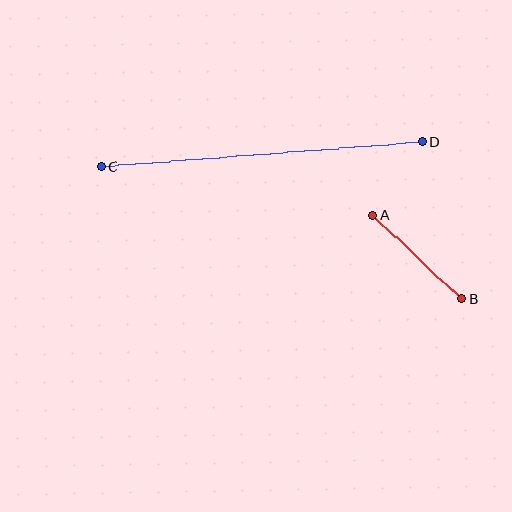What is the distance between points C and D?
The distance is approximately 322 pixels.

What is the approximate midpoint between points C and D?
The midpoint is at approximately (262, 154) pixels.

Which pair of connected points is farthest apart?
Points C and D are farthest apart.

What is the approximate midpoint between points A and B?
The midpoint is at approximately (417, 257) pixels.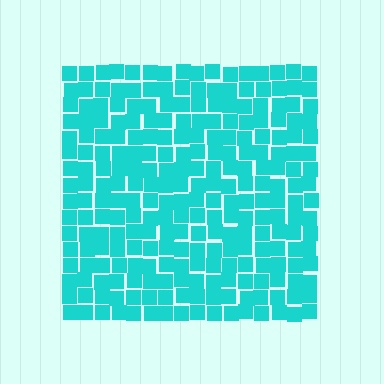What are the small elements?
The small elements are squares.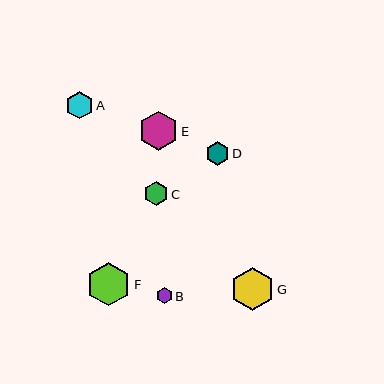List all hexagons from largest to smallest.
From largest to smallest: F, G, E, A, C, D, B.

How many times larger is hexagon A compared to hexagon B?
Hexagon A is approximately 1.8 times the size of hexagon B.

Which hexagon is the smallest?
Hexagon B is the smallest with a size of approximately 15 pixels.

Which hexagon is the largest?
Hexagon F is the largest with a size of approximately 44 pixels.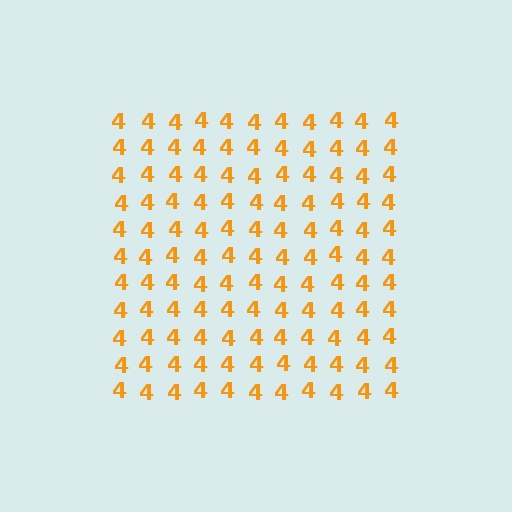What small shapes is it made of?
It is made of small digit 4's.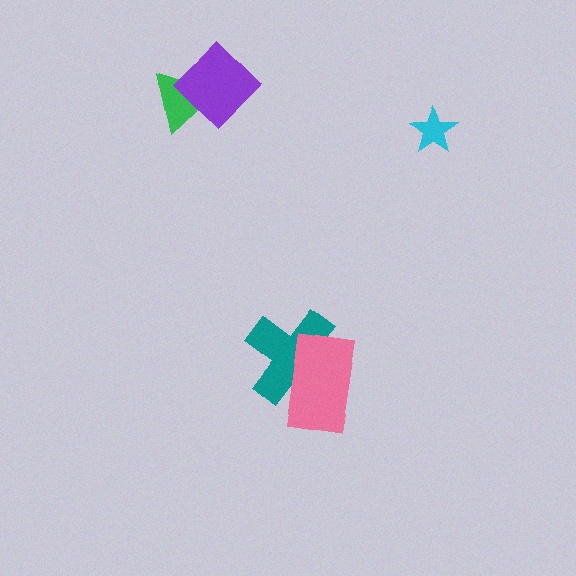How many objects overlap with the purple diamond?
1 object overlaps with the purple diamond.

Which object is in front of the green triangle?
The purple diamond is in front of the green triangle.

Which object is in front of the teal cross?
The pink rectangle is in front of the teal cross.